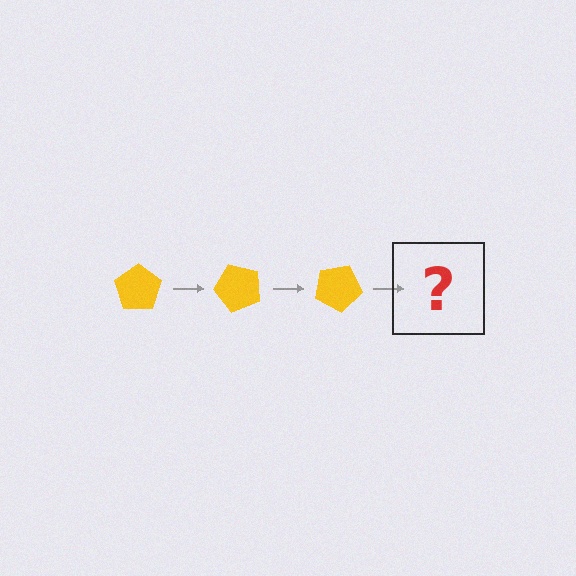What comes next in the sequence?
The next element should be a yellow pentagon rotated 150 degrees.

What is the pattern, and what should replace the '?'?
The pattern is that the pentagon rotates 50 degrees each step. The '?' should be a yellow pentagon rotated 150 degrees.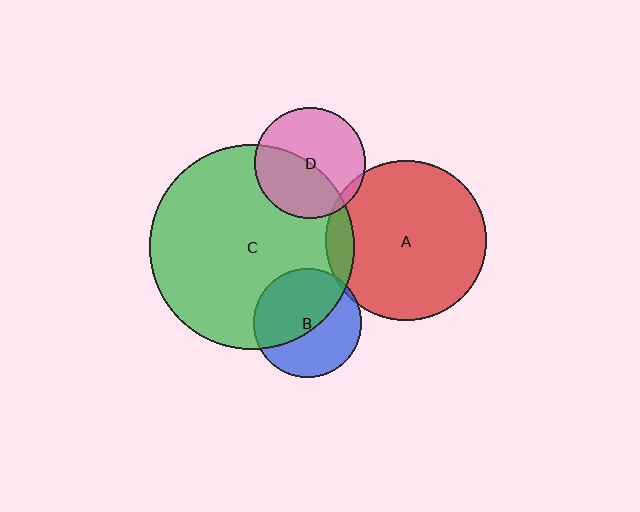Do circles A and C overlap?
Yes.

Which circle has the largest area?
Circle C (green).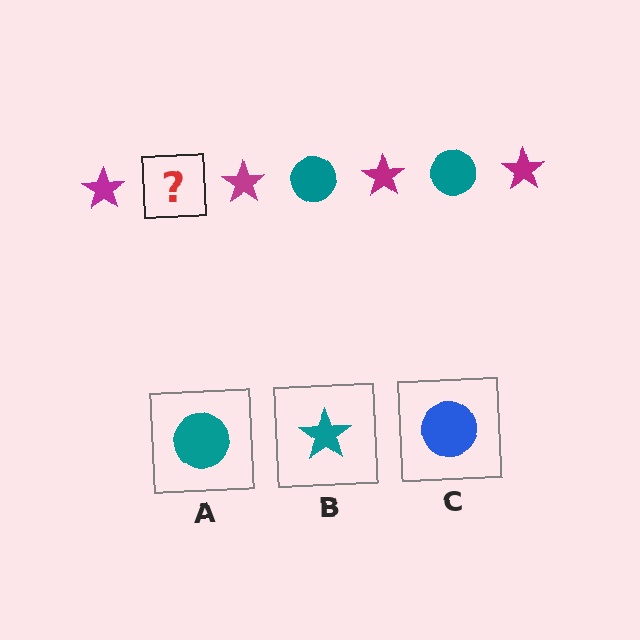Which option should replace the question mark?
Option A.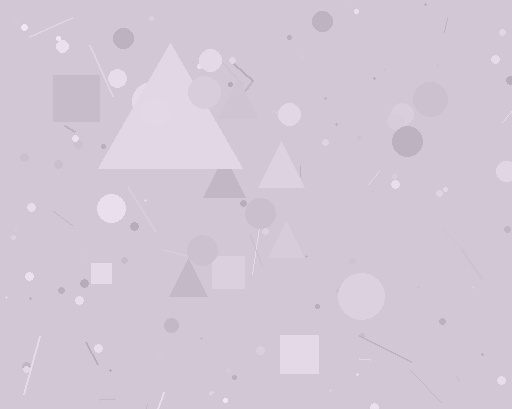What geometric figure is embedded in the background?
A triangle is embedded in the background.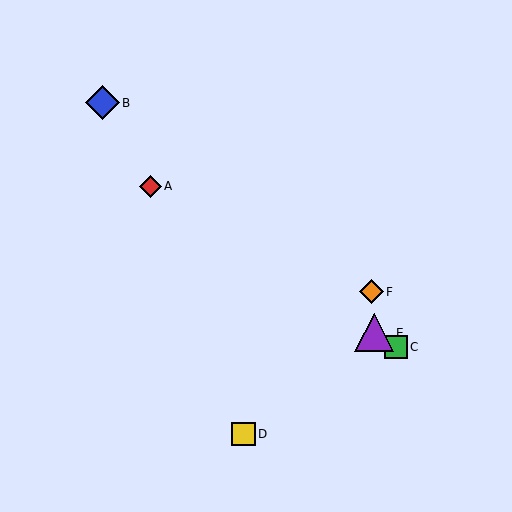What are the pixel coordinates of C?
Object C is at (396, 347).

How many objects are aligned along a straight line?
3 objects (A, C, E) are aligned along a straight line.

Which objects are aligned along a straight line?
Objects A, C, E are aligned along a straight line.